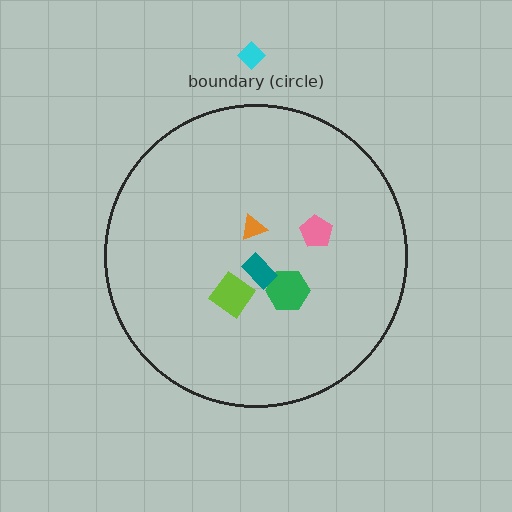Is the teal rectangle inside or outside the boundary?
Inside.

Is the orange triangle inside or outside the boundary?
Inside.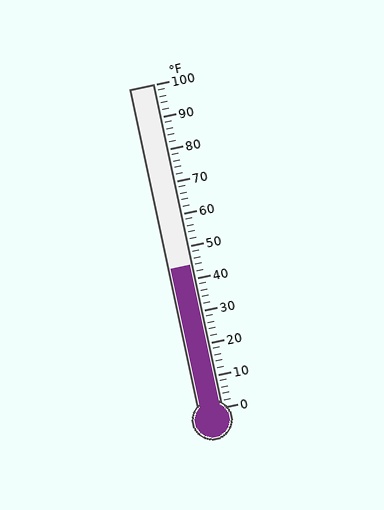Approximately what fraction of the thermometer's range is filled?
The thermometer is filled to approximately 45% of its range.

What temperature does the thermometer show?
The thermometer shows approximately 44°F.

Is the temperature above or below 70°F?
The temperature is below 70°F.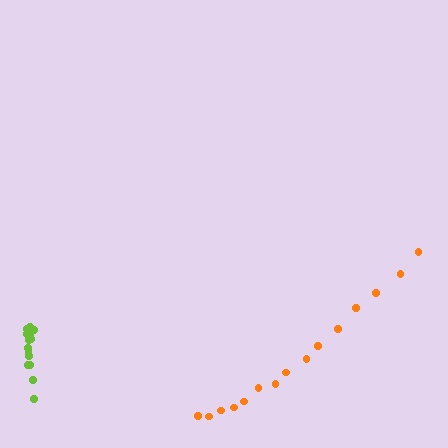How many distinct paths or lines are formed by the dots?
There are 2 distinct paths.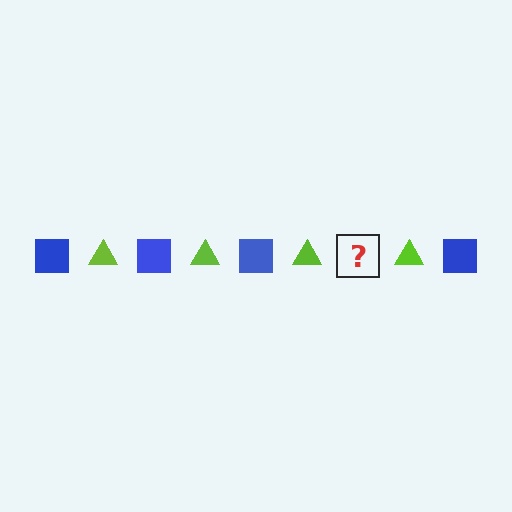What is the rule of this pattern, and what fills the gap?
The rule is that the pattern alternates between blue square and lime triangle. The gap should be filled with a blue square.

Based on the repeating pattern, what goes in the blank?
The blank should be a blue square.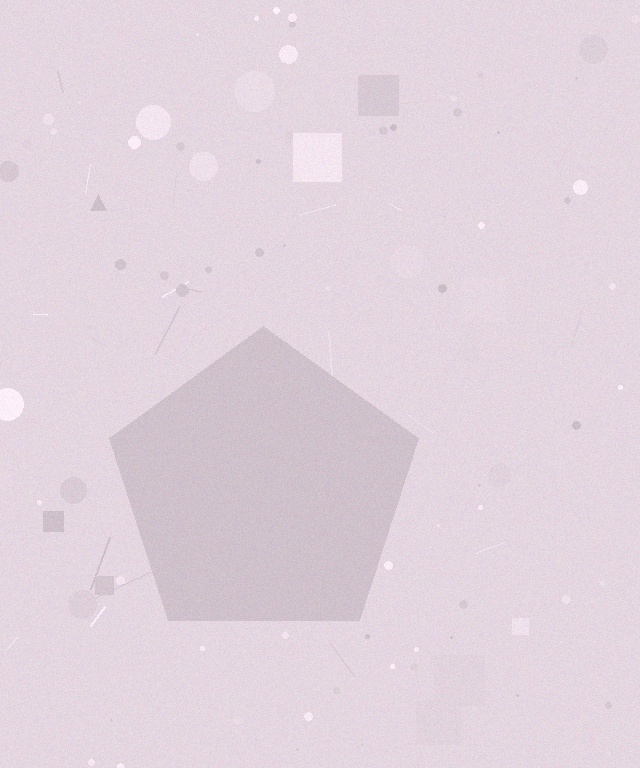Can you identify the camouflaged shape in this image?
The camouflaged shape is a pentagon.